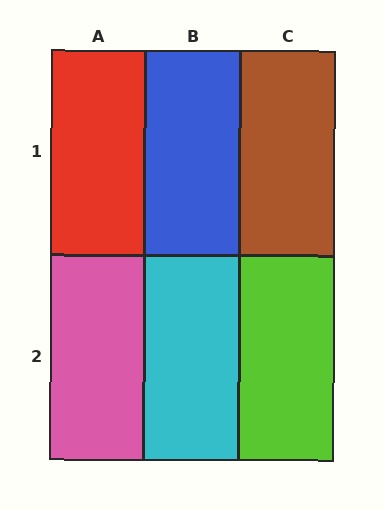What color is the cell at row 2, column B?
Cyan.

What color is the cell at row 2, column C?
Lime.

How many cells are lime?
1 cell is lime.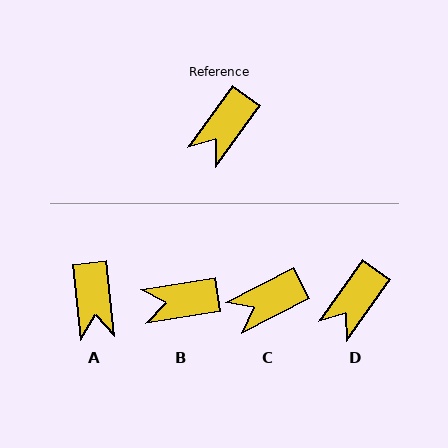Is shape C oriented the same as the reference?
No, it is off by about 28 degrees.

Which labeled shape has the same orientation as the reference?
D.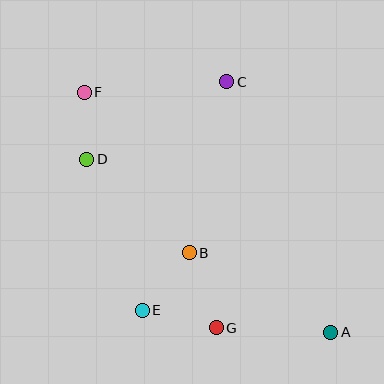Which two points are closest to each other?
Points D and F are closest to each other.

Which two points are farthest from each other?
Points A and F are farthest from each other.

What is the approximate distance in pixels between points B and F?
The distance between B and F is approximately 192 pixels.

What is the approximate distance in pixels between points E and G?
The distance between E and G is approximately 76 pixels.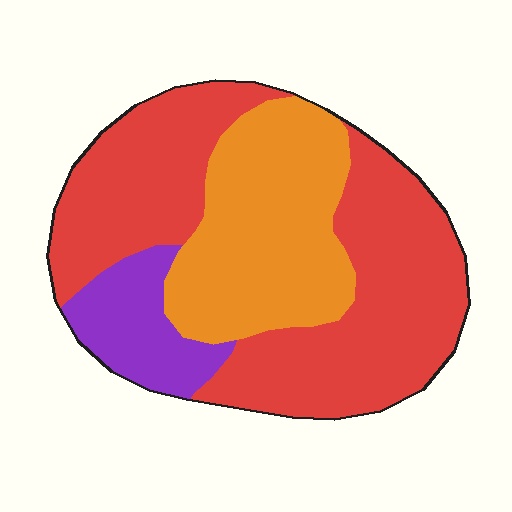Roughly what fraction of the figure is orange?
Orange covers roughly 30% of the figure.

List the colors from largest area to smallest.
From largest to smallest: red, orange, purple.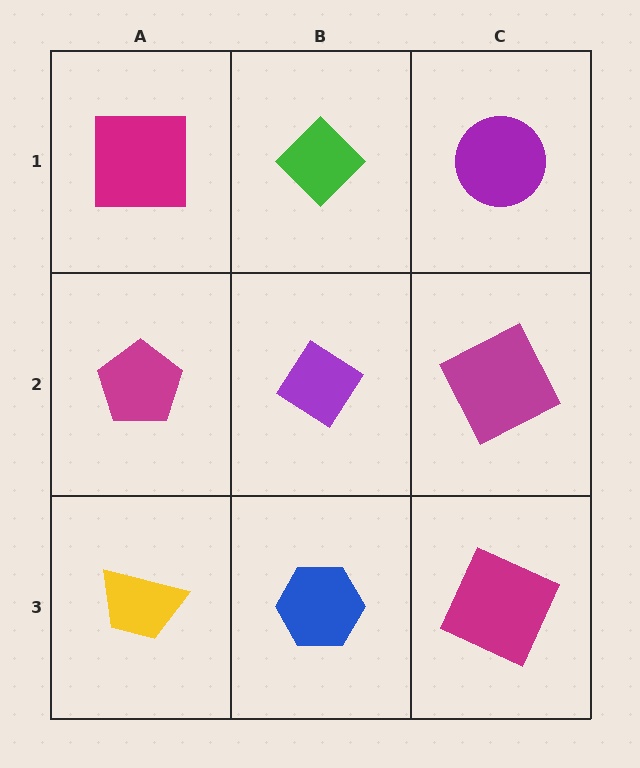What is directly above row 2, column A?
A magenta square.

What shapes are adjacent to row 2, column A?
A magenta square (row 1, column A), a yellow trapezoid (row 3, column A), a purple diamond (row 2, column B).